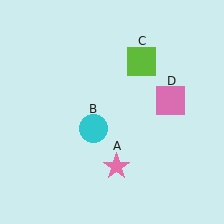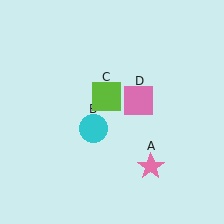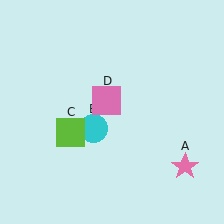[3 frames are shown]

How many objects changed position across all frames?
3 objects changed position: pink star (object A), lime square (object C), pink square (object D).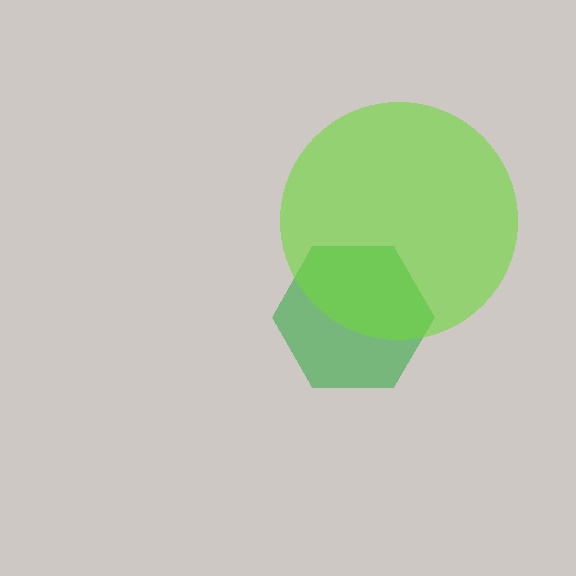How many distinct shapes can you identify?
There are 2 distinct shapes: a green hexagon, a lime circle.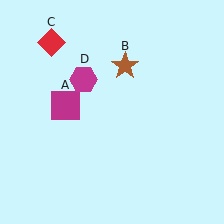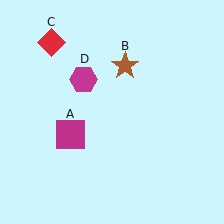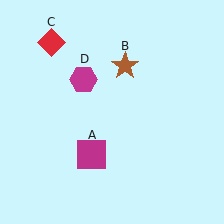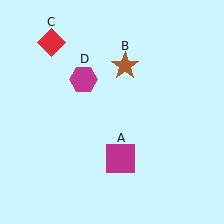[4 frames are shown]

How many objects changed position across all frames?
1 object changed position: magenta square (object A).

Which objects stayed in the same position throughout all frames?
Brown star (object B) and red diamond (object C) and magenta hexagon (object D) remained stationary.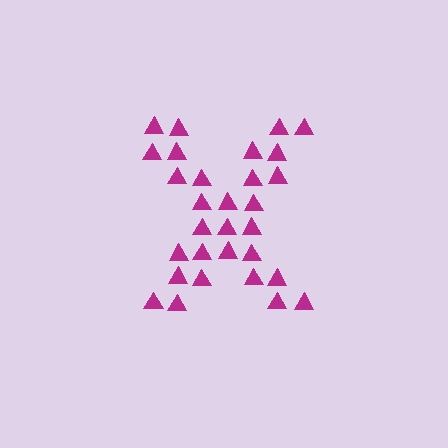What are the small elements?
The small elements are triangles.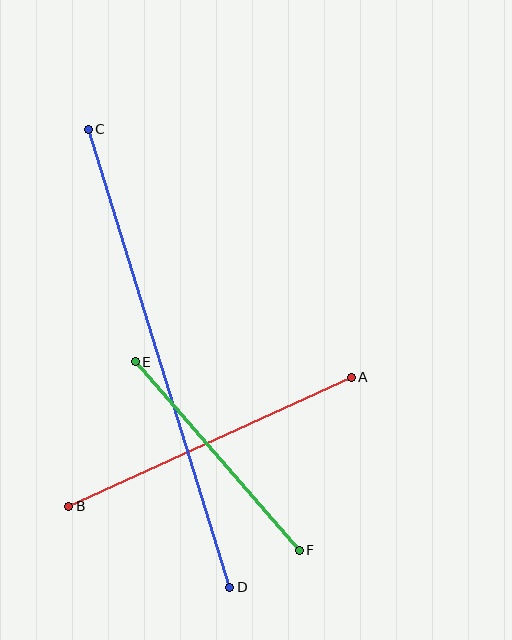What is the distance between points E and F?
The distance is approximately 250 pixels.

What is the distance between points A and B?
The distance is approximately 311 pixels.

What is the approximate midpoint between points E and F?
The midpoint is at approximately (217, 456) pixels.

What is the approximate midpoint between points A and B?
The midpoint is at approximately (210, 442) pixels.